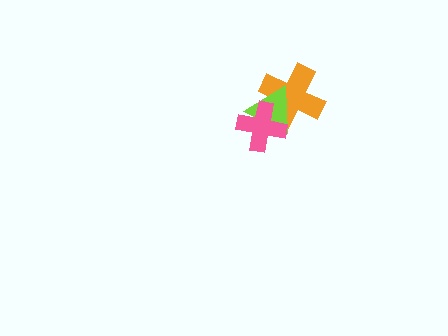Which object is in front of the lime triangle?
The pink cross is in front of the lime triangle.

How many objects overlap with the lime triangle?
2 objects overlap with the lime triangle.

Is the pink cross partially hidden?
No, no other shape covers it.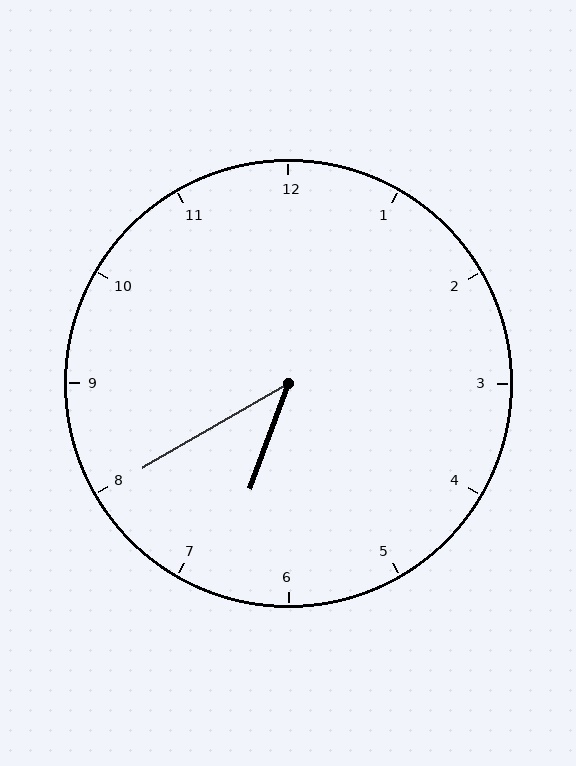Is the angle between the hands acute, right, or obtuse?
It is acute.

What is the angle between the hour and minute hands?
Approximately 40 degrees.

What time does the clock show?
6:40.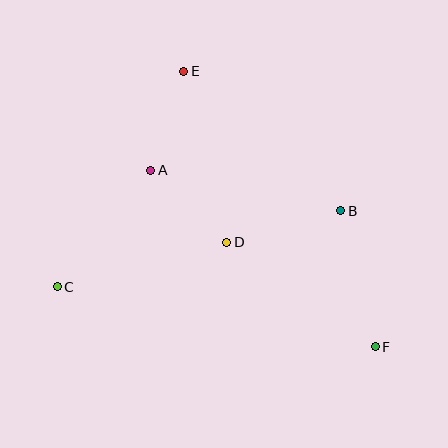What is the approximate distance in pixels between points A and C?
The distance between A and C is approximately 150 pixels.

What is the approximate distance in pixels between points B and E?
The distance between B and E is approximately 210 pixels.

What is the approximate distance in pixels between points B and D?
The distance between B and D is approximately 118 pixels.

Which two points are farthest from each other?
Points E and F are farthest from each other.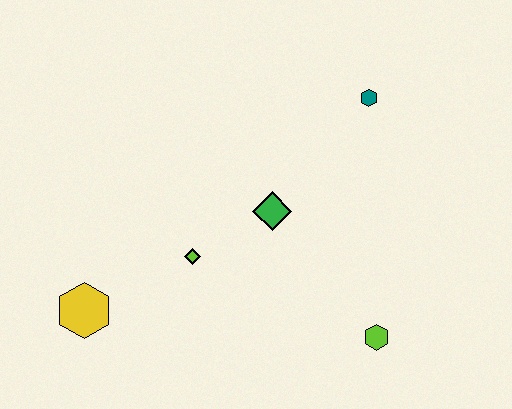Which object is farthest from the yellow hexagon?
The teal hexagon is farthest from the yellow hexagon.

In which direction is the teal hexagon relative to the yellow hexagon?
The teal hexagon is to the right of the yellow hexagon.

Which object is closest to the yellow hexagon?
The lime diamond is closest to the yellow hexagon.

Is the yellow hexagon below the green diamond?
Yes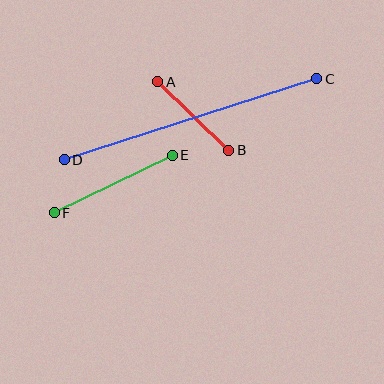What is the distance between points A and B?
The distance is approximately 99 pixels.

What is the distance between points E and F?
The distance is approximately 131 pixels.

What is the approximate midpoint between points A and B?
The midpoint is at approximately (193, 116) pixels.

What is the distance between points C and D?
The distance is approximately 265 pixels.